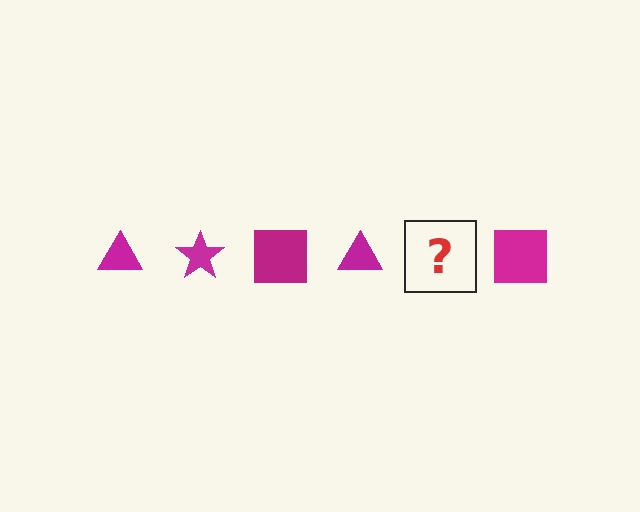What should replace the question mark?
The question mark should be replaced with a magenta star.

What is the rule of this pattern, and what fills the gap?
The rule is that the pattern cycles through triangle, star, square shapes in magenta. The gap should be filled with a magenta star.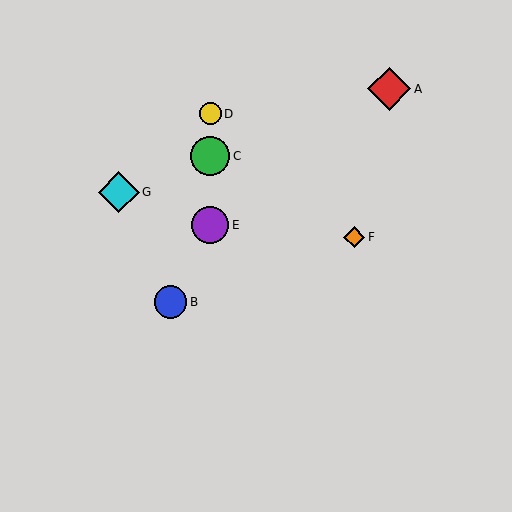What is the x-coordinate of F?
Object F is at x≈354.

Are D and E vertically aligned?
Yes, both are at x≈210.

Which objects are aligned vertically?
Objects C, D, E are aligned vertically.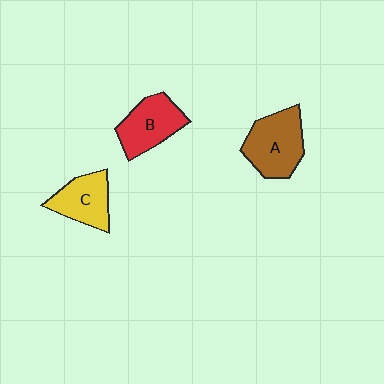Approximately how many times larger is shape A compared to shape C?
Approximately 1.3 times.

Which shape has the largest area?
Shape A (brown).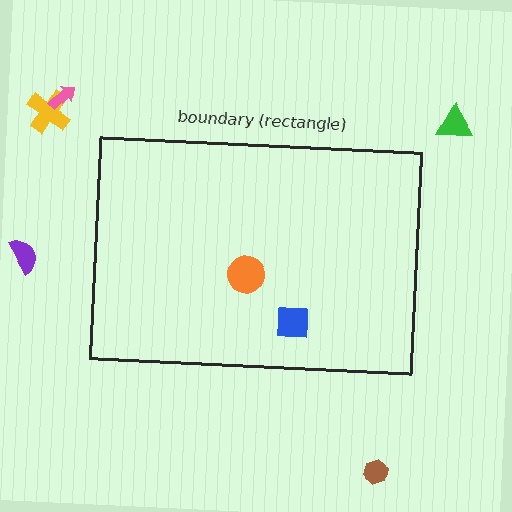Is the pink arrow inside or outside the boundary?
Outside.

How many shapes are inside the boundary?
2 inside, 5 outside.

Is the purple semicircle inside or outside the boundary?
Outside.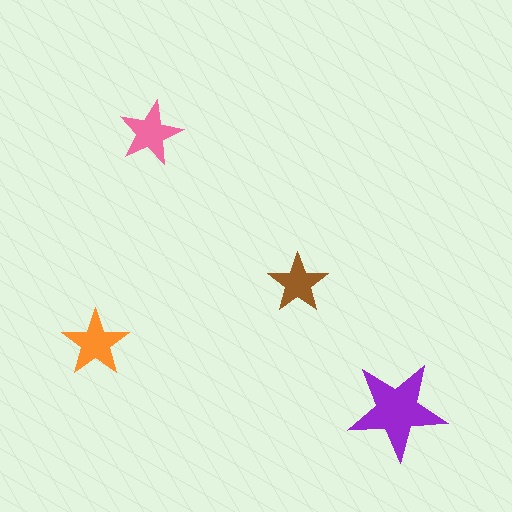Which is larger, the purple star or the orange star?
The purple one.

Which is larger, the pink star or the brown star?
The pink one.